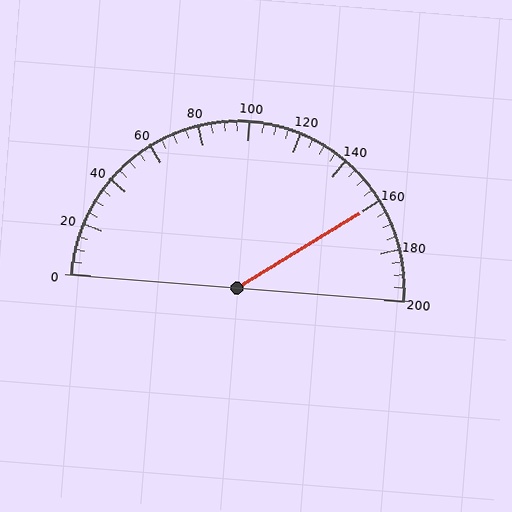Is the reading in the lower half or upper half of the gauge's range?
The reading is in the upper half of the range (0 to 200).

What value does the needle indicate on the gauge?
The needle indicates approximately 160.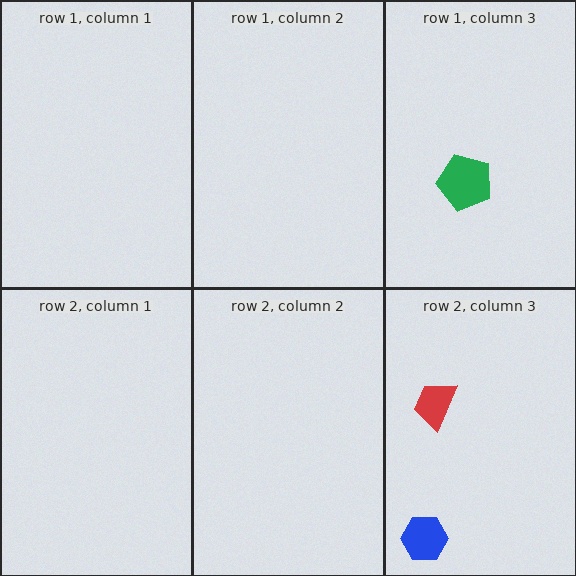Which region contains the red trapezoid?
The row 2, column 3 region.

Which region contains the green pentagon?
The row 1, column 3 region.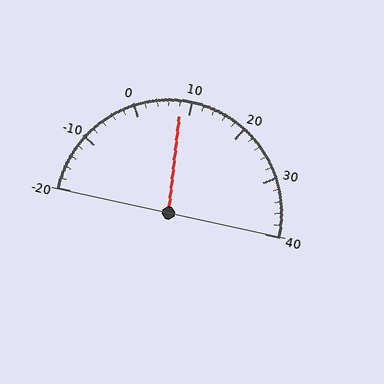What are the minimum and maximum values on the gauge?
The gauge ranges from -20 to 40.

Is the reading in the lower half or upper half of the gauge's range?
The reading is in the lower half of the range (-20 to 40).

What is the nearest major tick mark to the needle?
The nearest major tick mark is 10.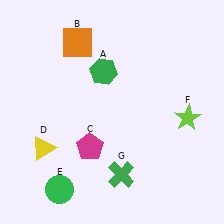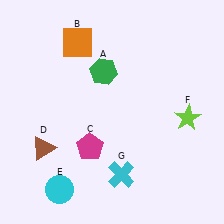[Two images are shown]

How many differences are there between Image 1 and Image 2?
There are 3 differences between the two images.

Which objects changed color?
D changed from yellow to brown. E changed from green to cyan. G changed from green to cyan.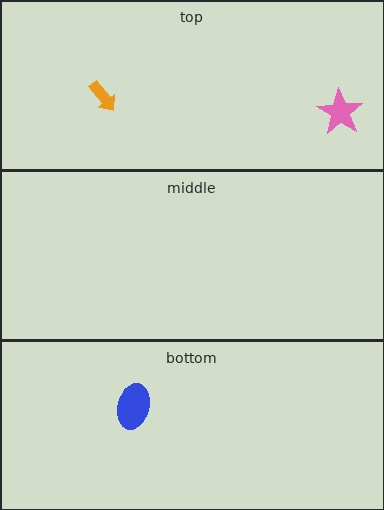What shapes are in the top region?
The orange arrow, the pink star.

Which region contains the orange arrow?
The top region.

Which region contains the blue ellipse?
The bottom region.